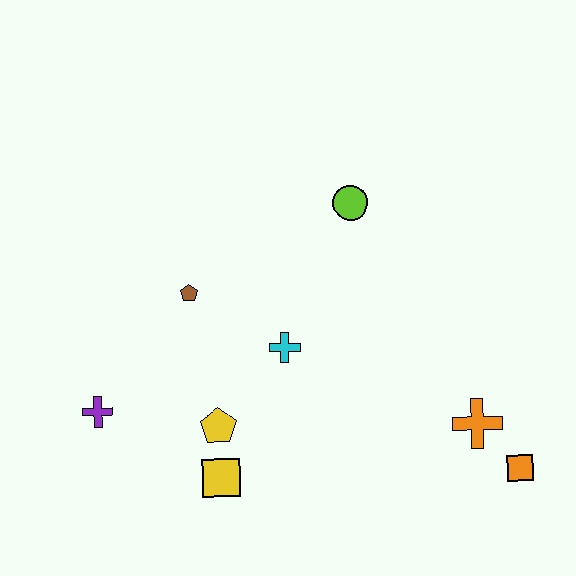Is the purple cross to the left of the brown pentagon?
Yes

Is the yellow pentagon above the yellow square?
Yes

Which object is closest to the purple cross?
The yellow pentagon is closest to the purple cross.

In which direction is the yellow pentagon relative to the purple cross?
The yellow pentagon is to the right of the purple cross.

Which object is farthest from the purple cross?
The orange square is farthest from the purple cross.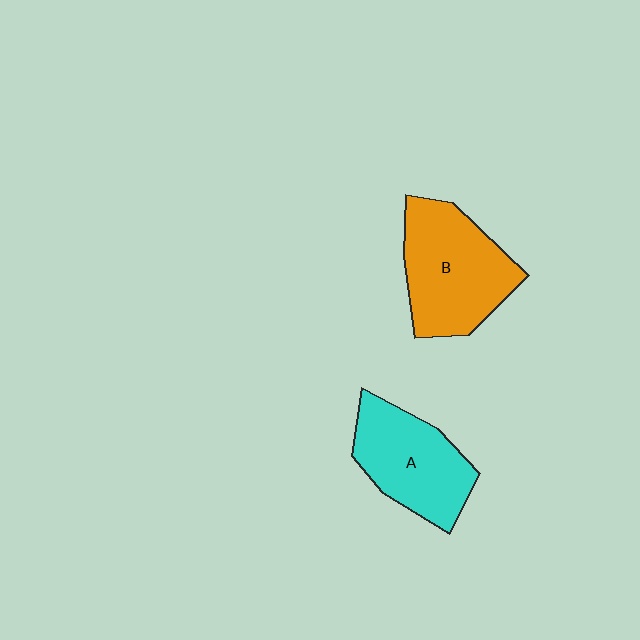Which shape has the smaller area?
Shape A (cyan).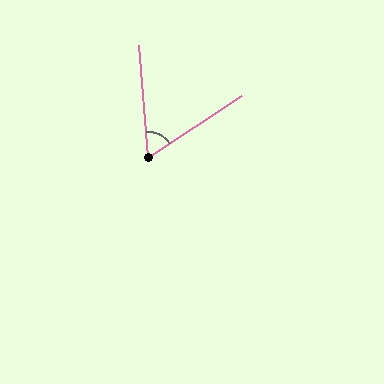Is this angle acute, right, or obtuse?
It is acute.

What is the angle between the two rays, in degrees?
Approximately 61 degrees.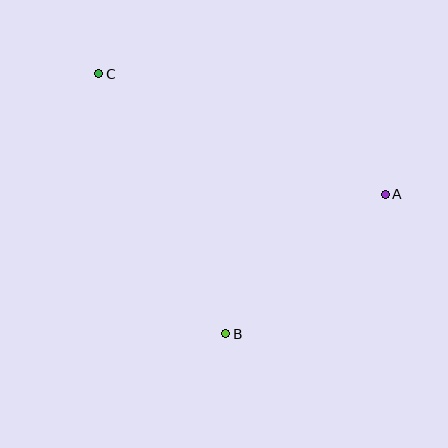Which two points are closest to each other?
Points A and B are closest to each other.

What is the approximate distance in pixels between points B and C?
The distance between B and C is approximately 290 pixels.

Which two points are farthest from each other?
Points A and C are farthest from each other.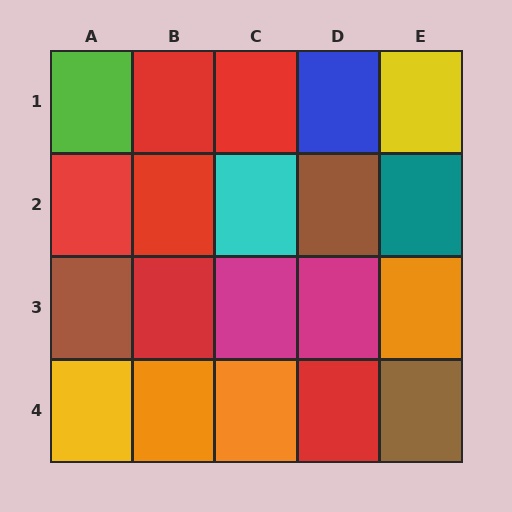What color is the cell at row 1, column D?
Blue.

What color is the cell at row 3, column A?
Brown.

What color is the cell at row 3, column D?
Magenta.